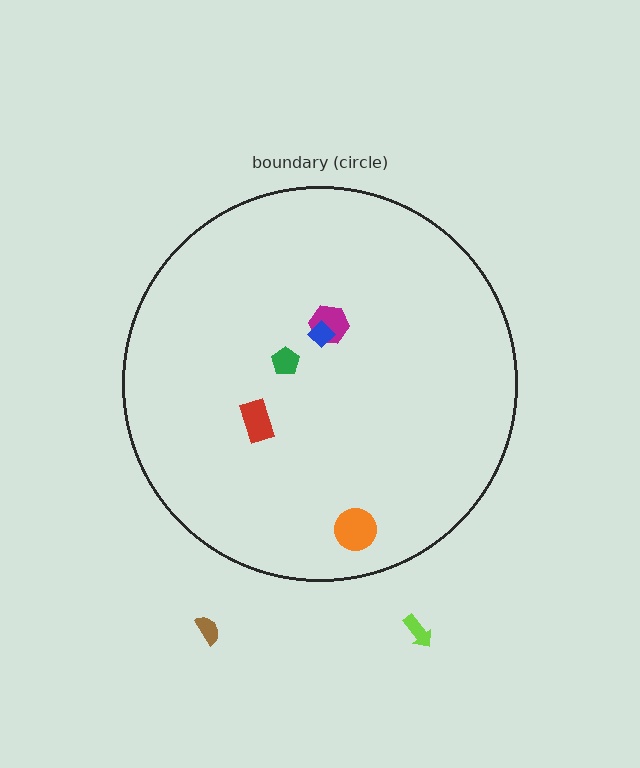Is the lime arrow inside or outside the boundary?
Outside.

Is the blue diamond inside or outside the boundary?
Inside.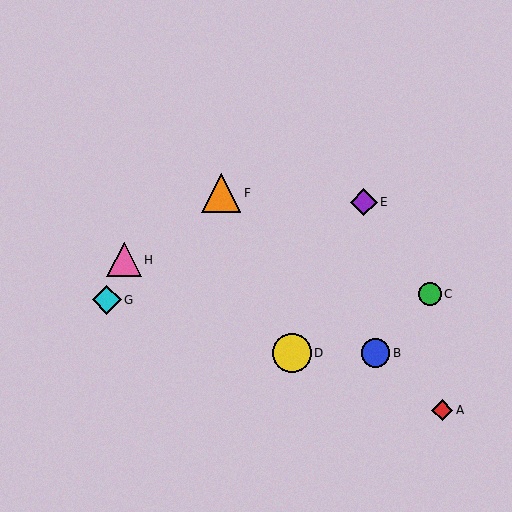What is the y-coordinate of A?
Object A is at y≈410.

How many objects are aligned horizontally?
2 objects (B, D) are aligned horizontally.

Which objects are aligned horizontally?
Objects B, D are aligned horizontally.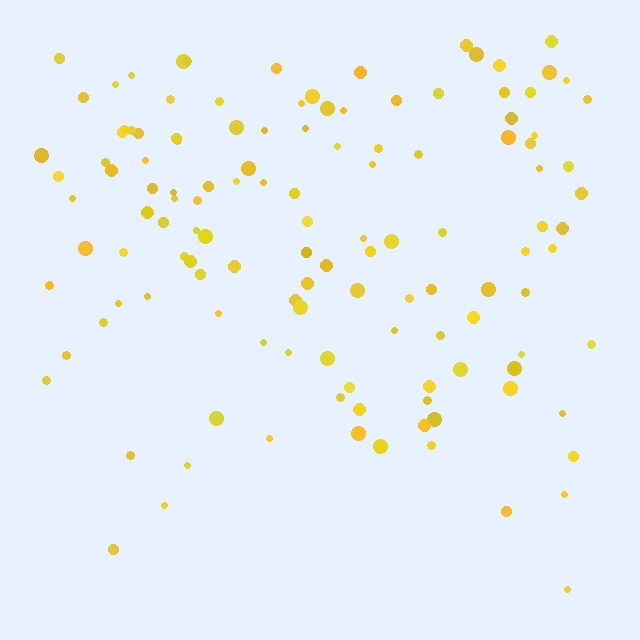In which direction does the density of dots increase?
From bottom to top, with the top side densest.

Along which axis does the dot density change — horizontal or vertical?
Vertical.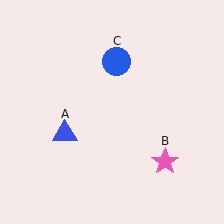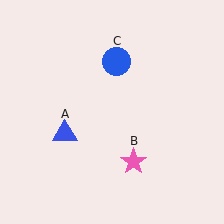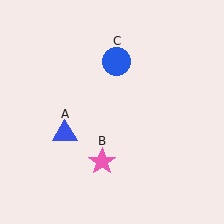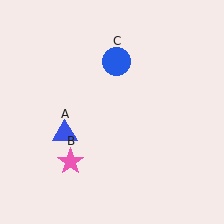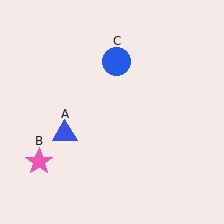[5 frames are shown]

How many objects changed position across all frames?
1 object changed position: pink star (object B).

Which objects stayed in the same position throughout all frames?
Blue triangle (object A) and blue circle (object C) remained stationary.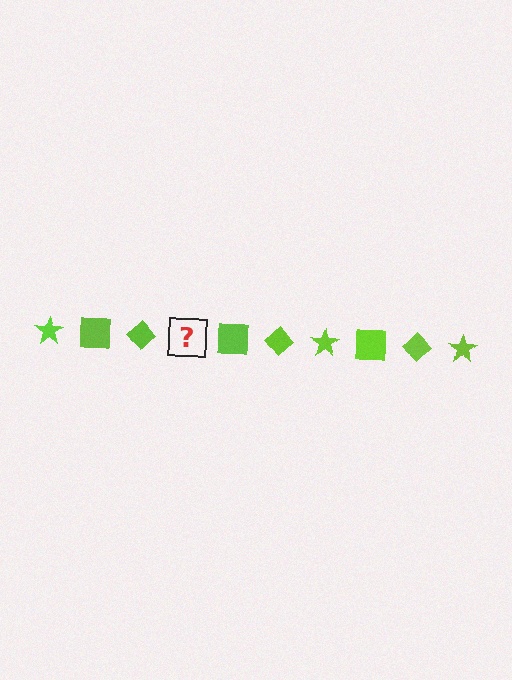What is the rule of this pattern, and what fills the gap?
The rule is that the pattern cycles through star, square, diamond shapes in lime. The gap should be filled with a lime star.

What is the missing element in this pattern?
The missing element is a lime star.